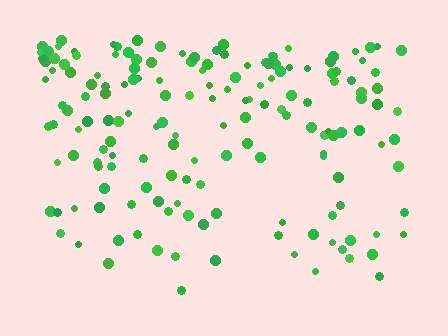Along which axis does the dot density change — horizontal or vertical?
Vertical.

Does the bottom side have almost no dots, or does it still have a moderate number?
Still a moderate number, just noticeably fewer than the top.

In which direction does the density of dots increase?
From bottom to top, with the top side densest.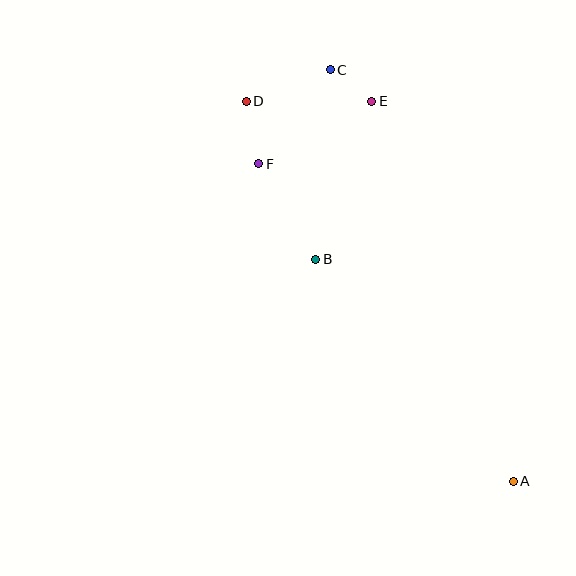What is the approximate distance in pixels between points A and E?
The distance between A and E is approximately 405 pixels.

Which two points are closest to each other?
Points C and E are closest to each other.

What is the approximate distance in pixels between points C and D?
The distance between C and D is approximately 90 pixels.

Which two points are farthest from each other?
Points A and D are farthest from each other.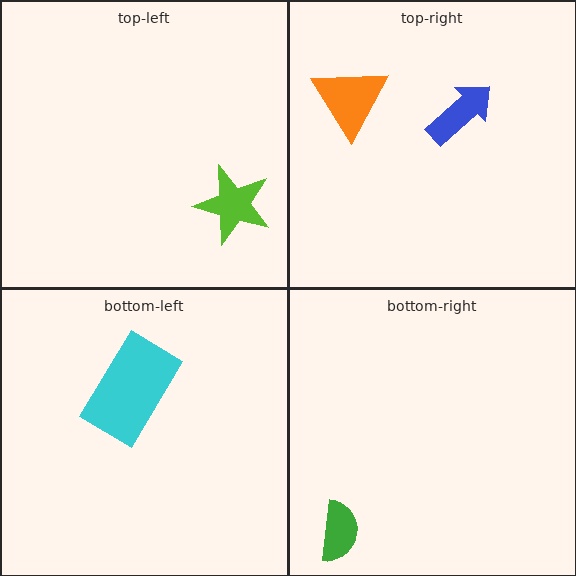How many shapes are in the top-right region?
2.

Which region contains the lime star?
The top-left region.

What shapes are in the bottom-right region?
The green semicircle.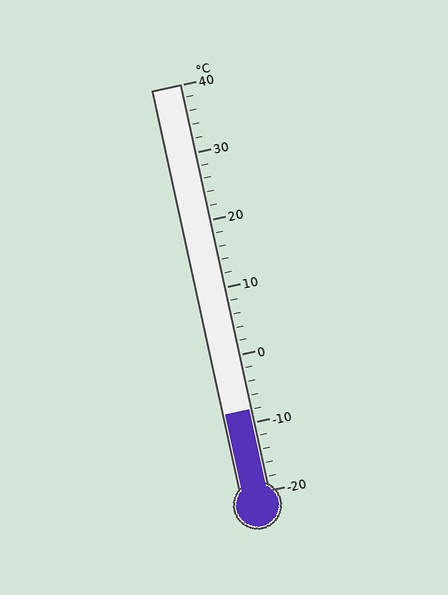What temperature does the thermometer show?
The thermometer shows approximately -8°C.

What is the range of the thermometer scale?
The thermometer scale ranges from -20°C to 40°C.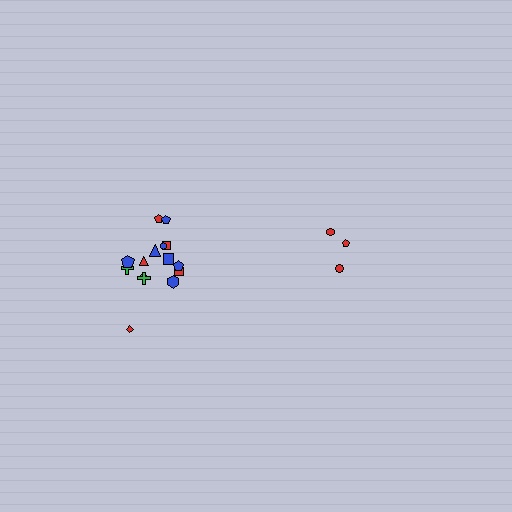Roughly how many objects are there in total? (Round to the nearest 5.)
Roughly 20 objects in total.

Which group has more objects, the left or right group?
The left group.